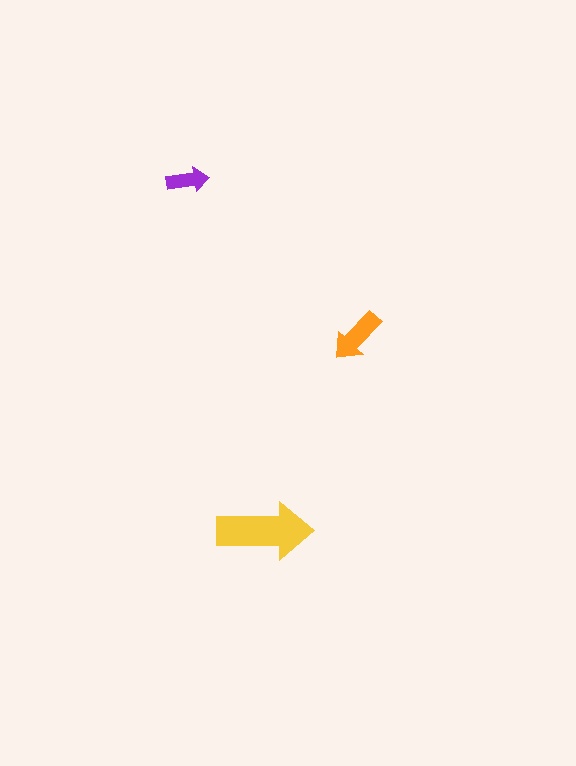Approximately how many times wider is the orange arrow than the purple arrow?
About 1.5 times wider.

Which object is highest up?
The purple arrow is topmost.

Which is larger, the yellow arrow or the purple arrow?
The yellow one.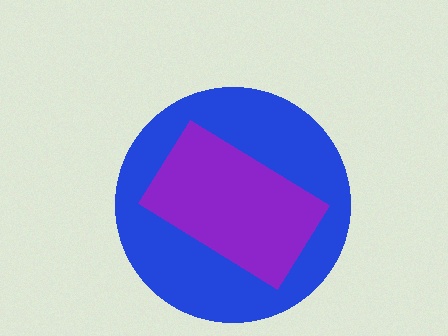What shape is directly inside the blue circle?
The purple rectangle.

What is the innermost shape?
The purple rectangle.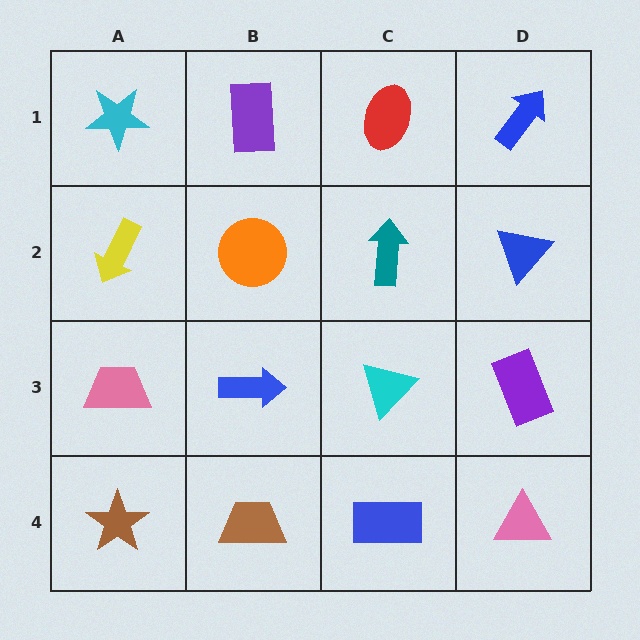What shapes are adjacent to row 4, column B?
A blue arrow (row 3, column B), a brown star (row 4, column A), a blue rectangle (row 4, column C).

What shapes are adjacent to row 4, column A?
A pink trapezoid (row 3, column A), a brown trapezoid (row 4, column B).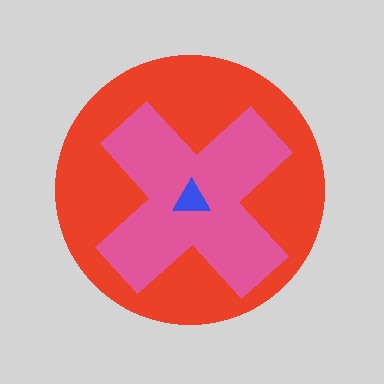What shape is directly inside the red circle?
The pink cross.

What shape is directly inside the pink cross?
The blue triangle.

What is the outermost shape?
The red circle.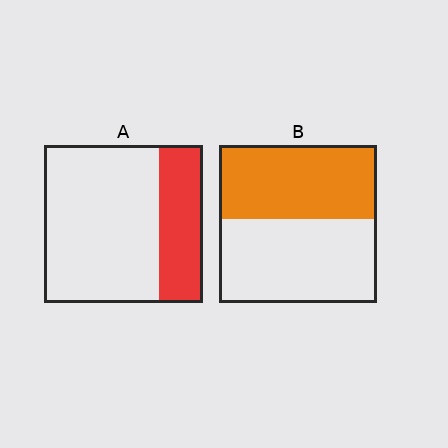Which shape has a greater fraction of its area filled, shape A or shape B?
Shape B.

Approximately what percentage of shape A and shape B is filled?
A is approximately 30% and B is approximately 45%.